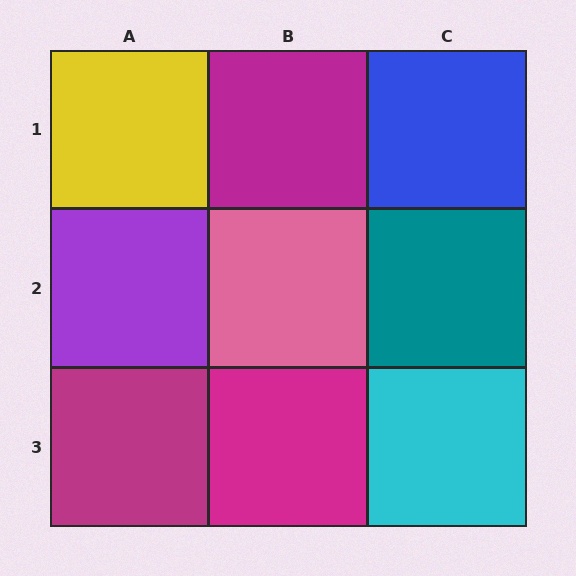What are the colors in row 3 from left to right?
Magenta, magenta, cyan.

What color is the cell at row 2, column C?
Teal.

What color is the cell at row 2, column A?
Purple.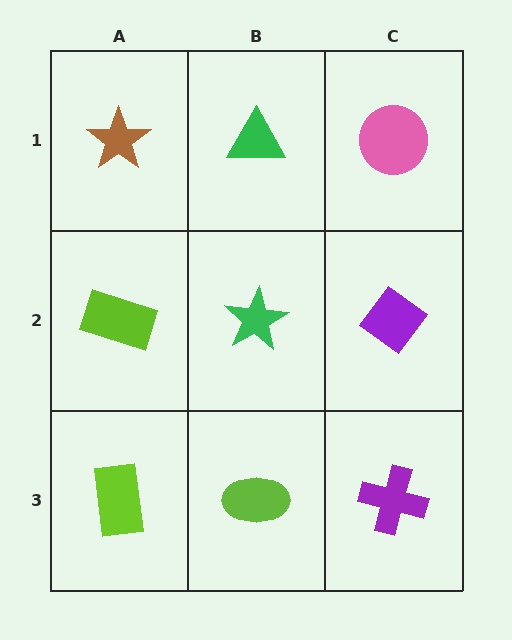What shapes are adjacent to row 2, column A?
A brown star (row 1, column A), a lime rectangle (row 3, column A), a green star (row 2, column B).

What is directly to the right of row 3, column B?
A purple cross.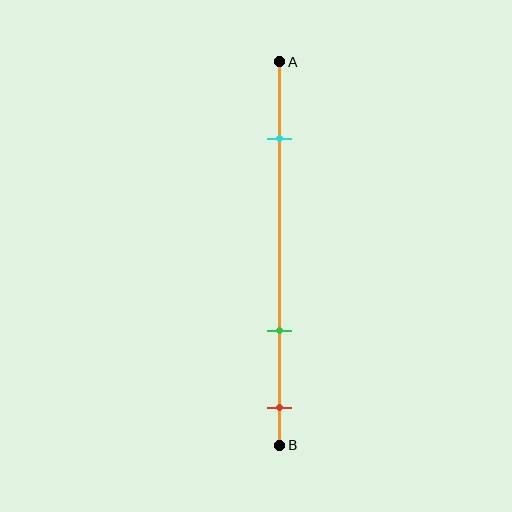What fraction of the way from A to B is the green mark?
The green mark is approximately 70% (0.7) of the way from A to B.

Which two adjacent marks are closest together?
The green and red marks are the closest adjacent pair.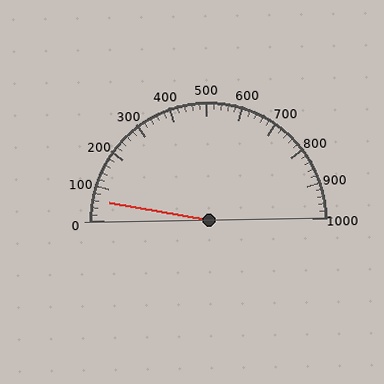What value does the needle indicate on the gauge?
The needle indicates approximately 60.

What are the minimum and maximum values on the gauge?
The gauge ranges from 0 to 1000.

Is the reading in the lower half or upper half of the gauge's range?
The reading is in the lower half of the range (0 to 1000).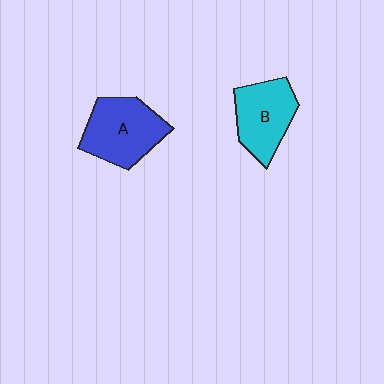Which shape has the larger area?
Shape A (blue).